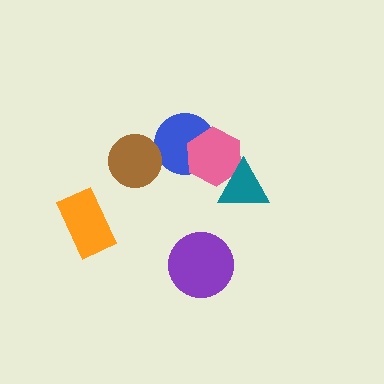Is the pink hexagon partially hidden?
Yes, it is partially covered by another shape.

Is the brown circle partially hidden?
No, no other shape covers it.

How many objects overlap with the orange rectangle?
0 objects overlap with the orange rectangle.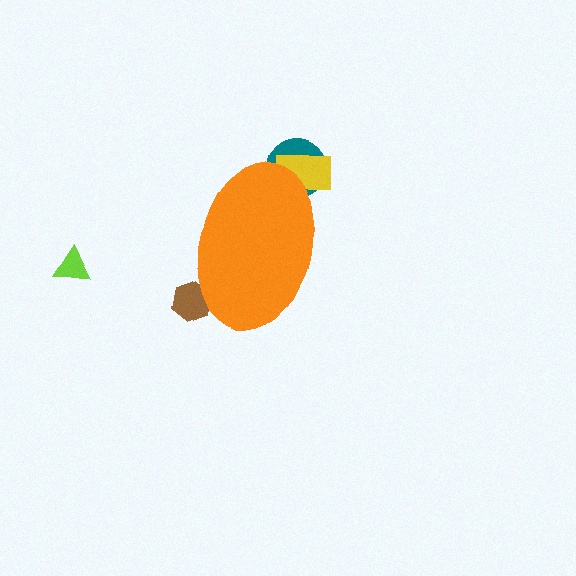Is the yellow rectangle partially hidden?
Yes, the yellow rectangle is partially hidden behind the orange ellipse.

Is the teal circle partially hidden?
Yes, the teal circle is partially hidden behind the orange ellipse.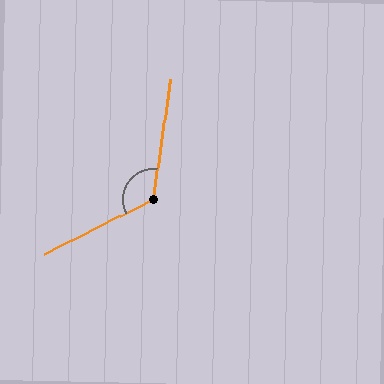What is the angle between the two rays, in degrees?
Approximately 125 degrees.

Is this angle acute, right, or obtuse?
It is obtuse.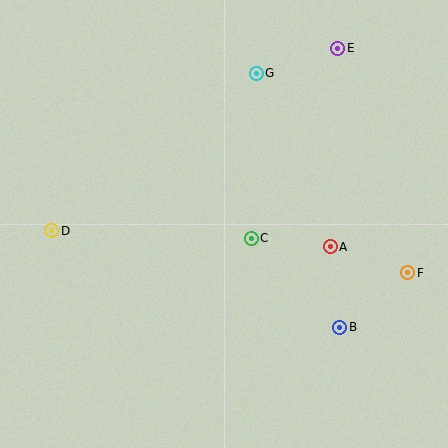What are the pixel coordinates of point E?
Point E is at (338, 48).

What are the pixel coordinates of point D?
Point D is at (52, 231).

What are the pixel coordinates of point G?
Point G is at (256, 73).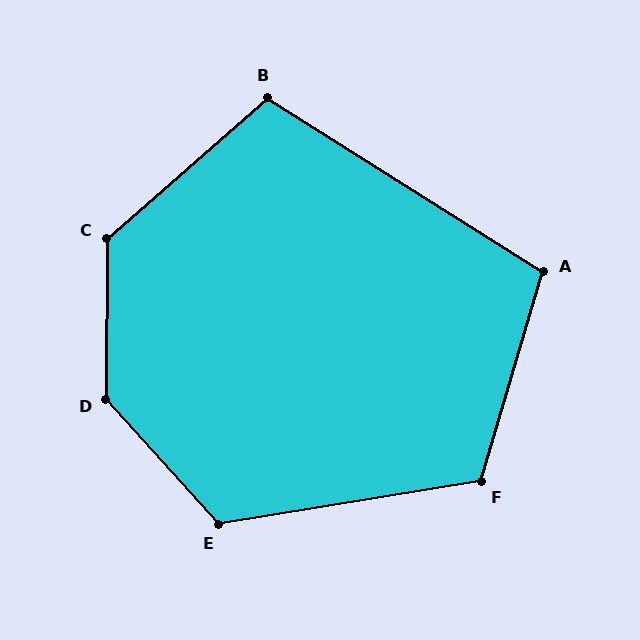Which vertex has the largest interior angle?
D, at approximately 138 degrees.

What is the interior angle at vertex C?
Approximately 131 degrees (obtuse).